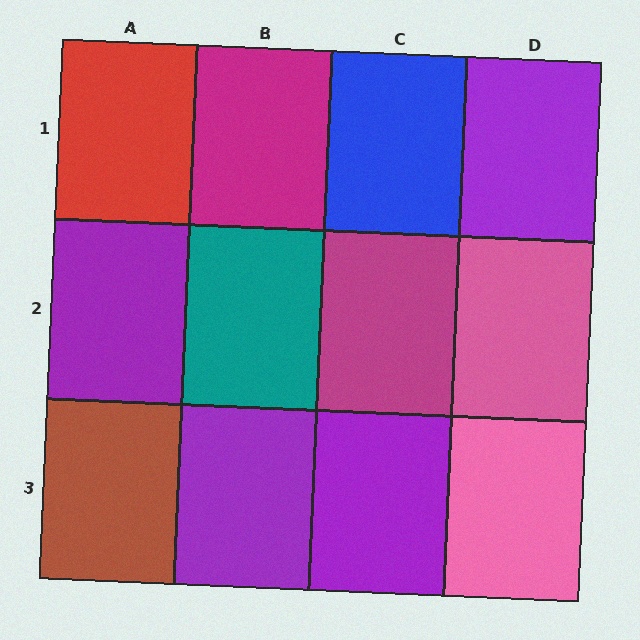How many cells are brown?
1 cell is brown.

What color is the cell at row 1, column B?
Magenta.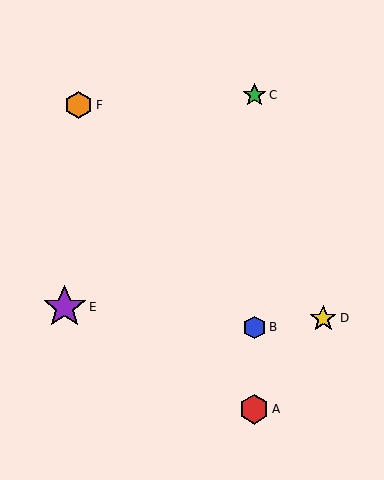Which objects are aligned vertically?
Objects A, B, C are aligned vertically.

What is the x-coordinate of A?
Object A is at x≈254.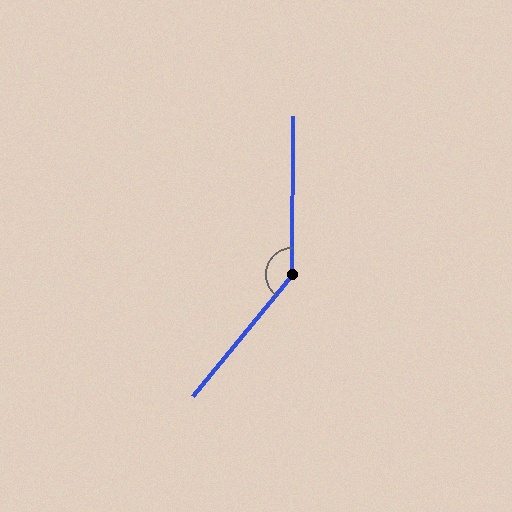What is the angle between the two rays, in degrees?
Approximately 141 degrees.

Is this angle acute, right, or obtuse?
It is obtuse.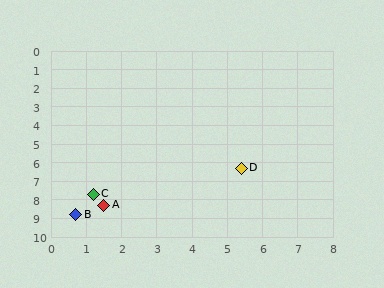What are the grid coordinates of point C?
Point C is at approximately (1.2, 7.7).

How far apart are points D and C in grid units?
Points D and C are about 4.4 grid units apart.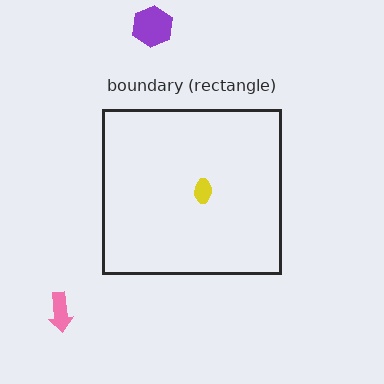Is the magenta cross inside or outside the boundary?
Outside.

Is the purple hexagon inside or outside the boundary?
Outside.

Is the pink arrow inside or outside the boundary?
Outside.